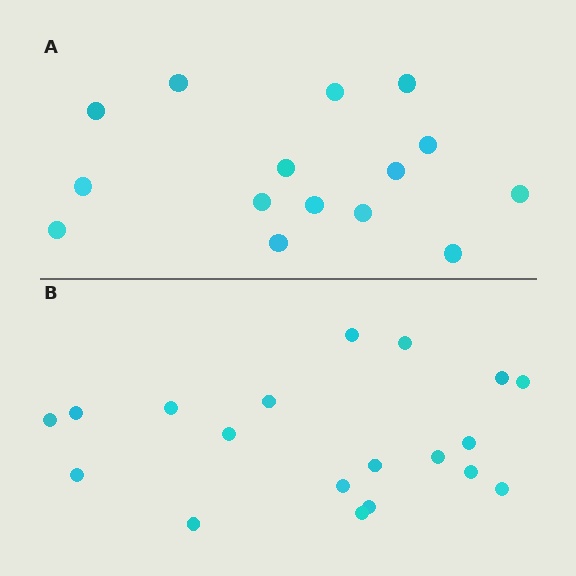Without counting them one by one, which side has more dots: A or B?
Region B (the bottom region) has more dots.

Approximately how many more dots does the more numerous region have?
Region B has about 4 more dots than region A.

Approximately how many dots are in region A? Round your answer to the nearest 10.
About 20 dots. (The exact count is 15, which rounds to 20.)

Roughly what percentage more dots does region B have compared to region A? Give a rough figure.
About 25% more.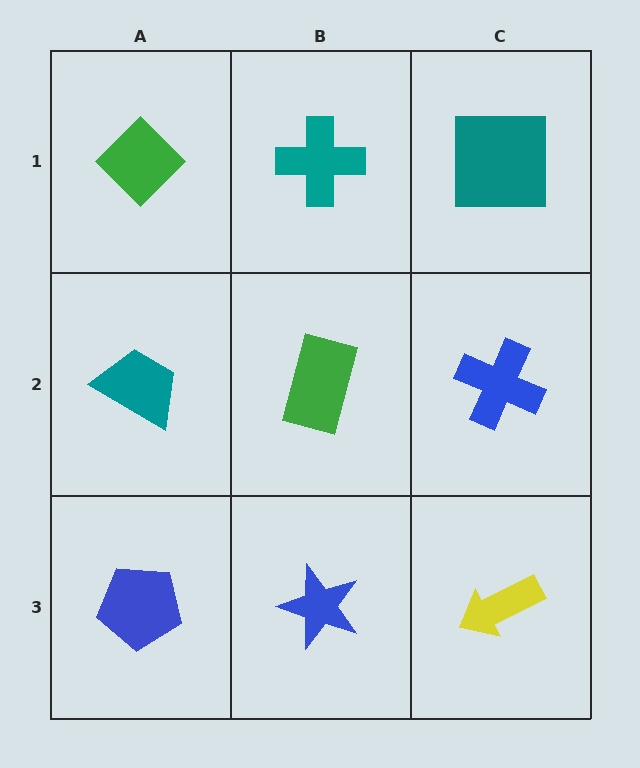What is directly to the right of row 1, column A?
A teal cross.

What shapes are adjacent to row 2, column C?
A teal square (row 1, column C), a yellow arrow (row 3, column C), a green rectangle (row 2, column B).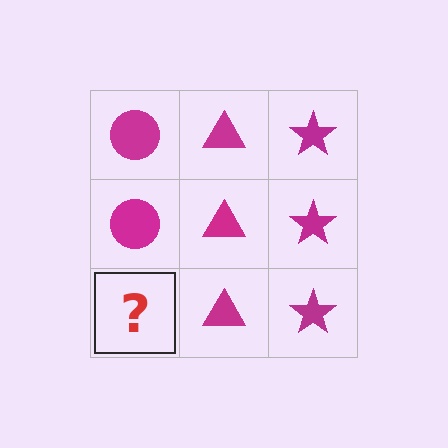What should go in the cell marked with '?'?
The missing cell should contain a magenta circle.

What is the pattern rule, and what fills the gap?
The rule is that each column has a consistent shape. The gap should be filled with a magenta circle.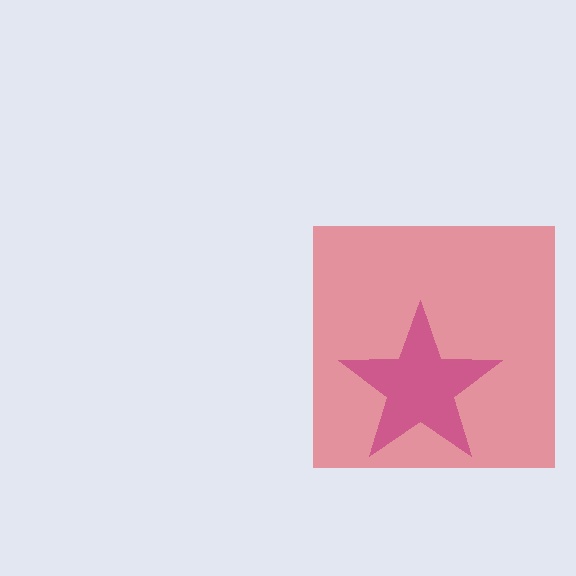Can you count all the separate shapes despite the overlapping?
Yes, there are 2 separate shapes.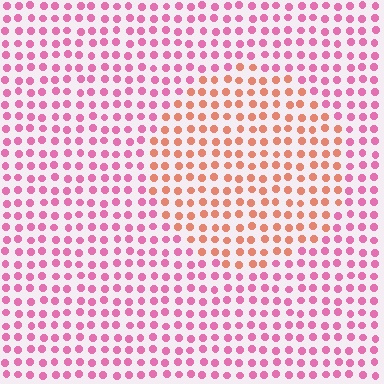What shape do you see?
I see a circle.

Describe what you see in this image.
The image is filled with small pink elements in a uniform arrangement. A circle-shaped region is visible where the elements are tinted to a slightly different hue, forming a subtle color boundary.